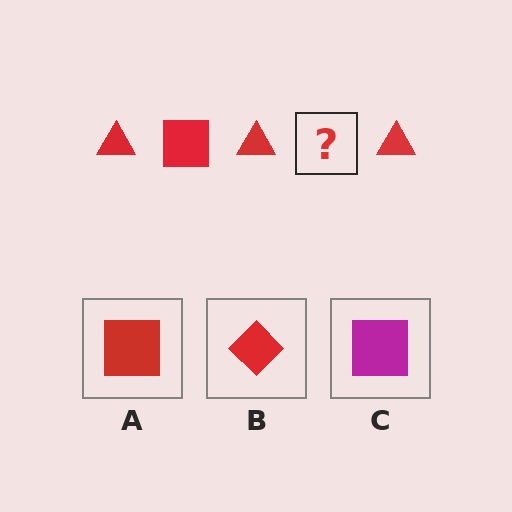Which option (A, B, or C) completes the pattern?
A.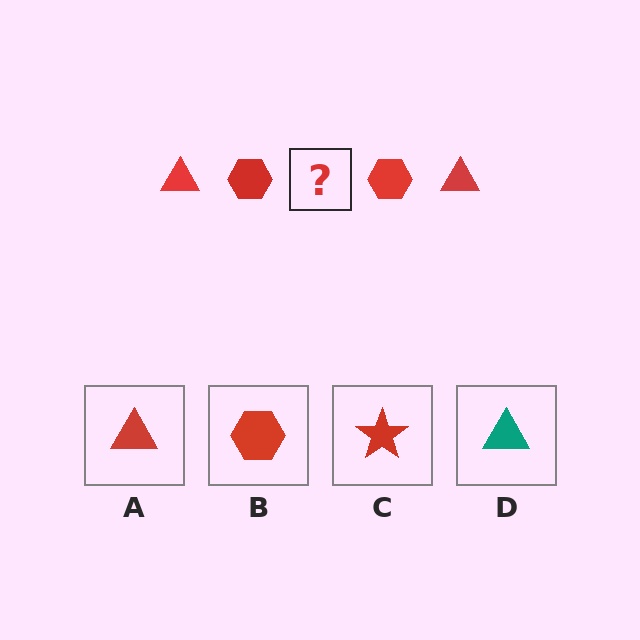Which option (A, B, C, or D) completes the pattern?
A.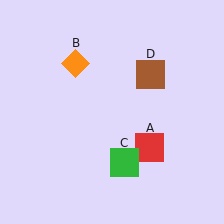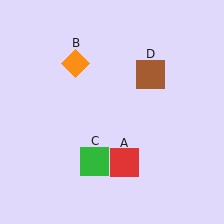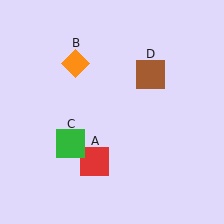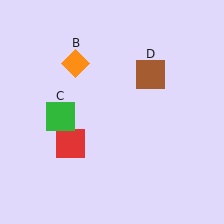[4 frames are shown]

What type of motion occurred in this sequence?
The red square (object A), green square (object C) rotated clockwise around the center of the scene.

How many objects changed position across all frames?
2 objects changed position: red square (object A), green square (object C).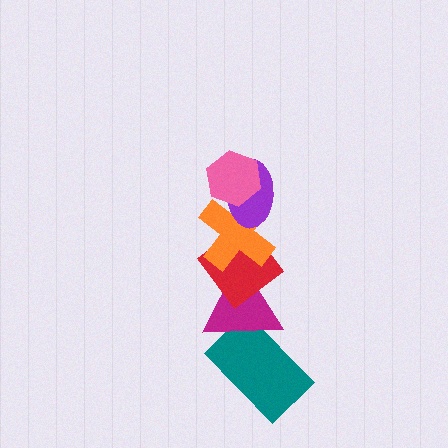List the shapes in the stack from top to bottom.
From top to bottom: the pink hexagon, the purple ellipse, the orange cross, the red diamond, the magenta triangle, the teal rectangle.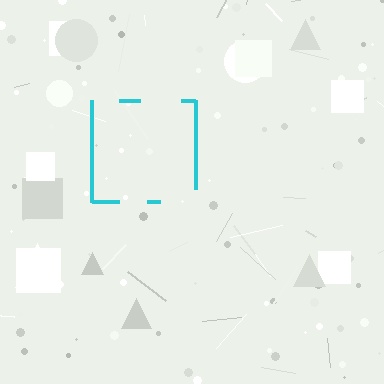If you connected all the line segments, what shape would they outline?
They would outline a square.